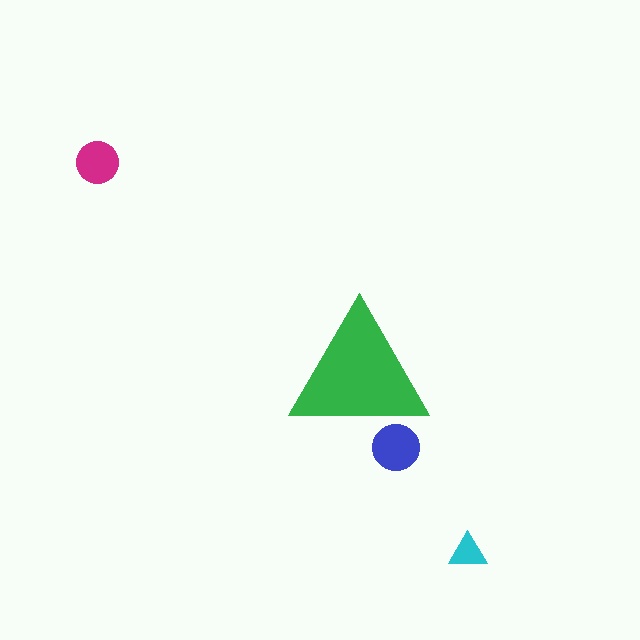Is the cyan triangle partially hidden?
No, the cyan triangle is fully visible.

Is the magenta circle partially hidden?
No, the magenta circle is fully visible.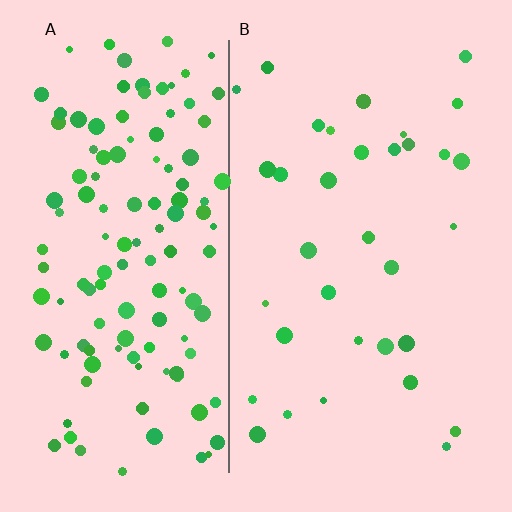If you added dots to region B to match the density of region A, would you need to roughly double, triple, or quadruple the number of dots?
Approximately quadruple.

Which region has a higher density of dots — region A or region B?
A (the left).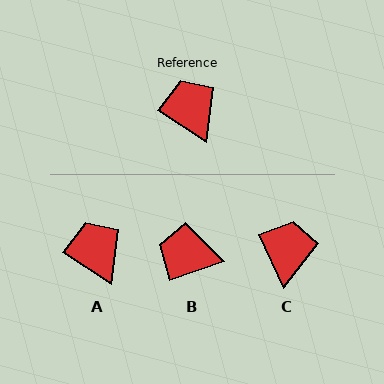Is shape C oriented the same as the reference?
No, it is off by about 31 degrees.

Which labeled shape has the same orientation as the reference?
A.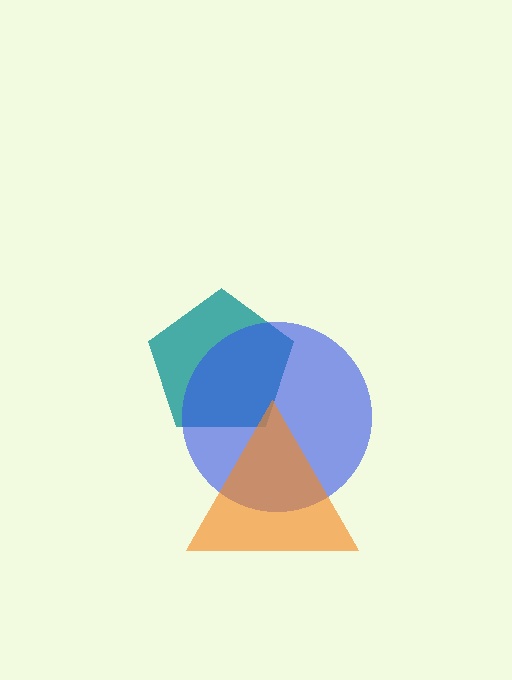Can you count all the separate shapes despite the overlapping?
Yes, there are 3 separate shapes.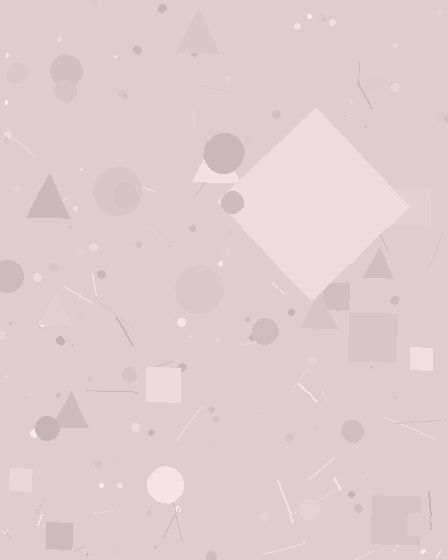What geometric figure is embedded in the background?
A diamond is embedded in the background.